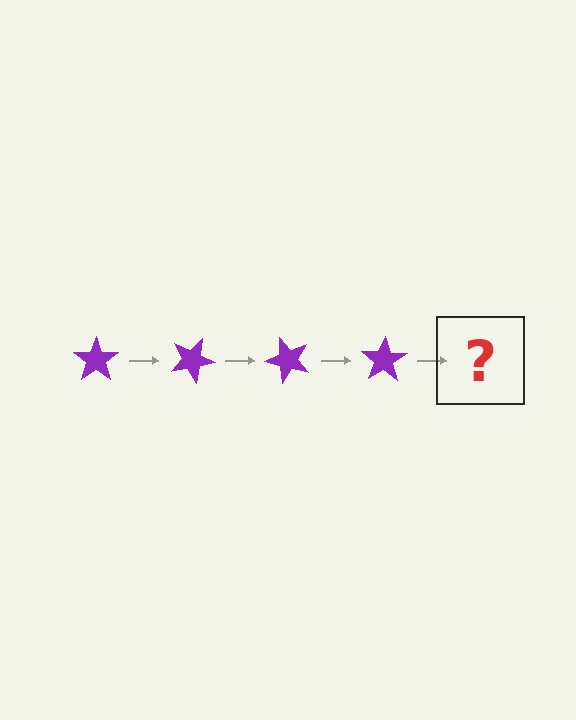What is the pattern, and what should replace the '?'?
The pattern is that the star rotates 25 degrees each step. The '?' should be a purple star rotated 100 degrees.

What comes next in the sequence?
The next element should be a purple star rotated 100 degrees.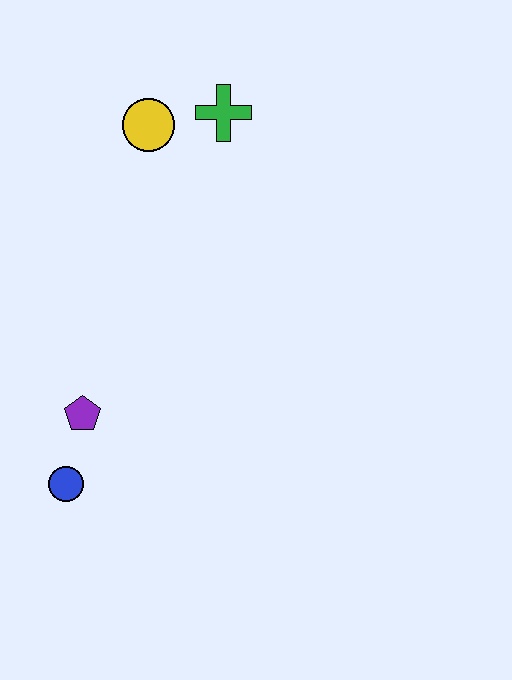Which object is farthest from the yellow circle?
The blue circle is farthest from the yellow circle.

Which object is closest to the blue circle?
The purple pentagon is closest to the blue circle.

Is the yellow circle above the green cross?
No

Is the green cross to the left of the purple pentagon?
No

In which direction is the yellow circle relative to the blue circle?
The yellow circle is above the blue circle.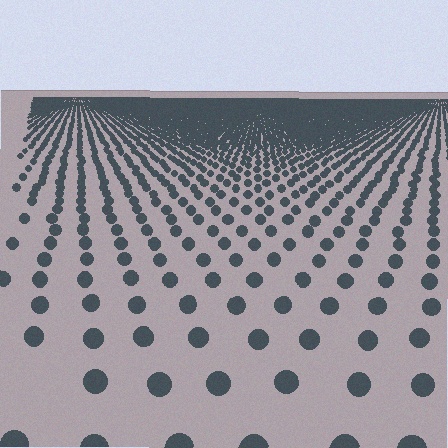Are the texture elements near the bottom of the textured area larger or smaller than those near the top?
Larger. Near the bottom, elements are closer to the viewer and appear at a bigger on-screen size.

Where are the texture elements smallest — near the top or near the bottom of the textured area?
Near the top.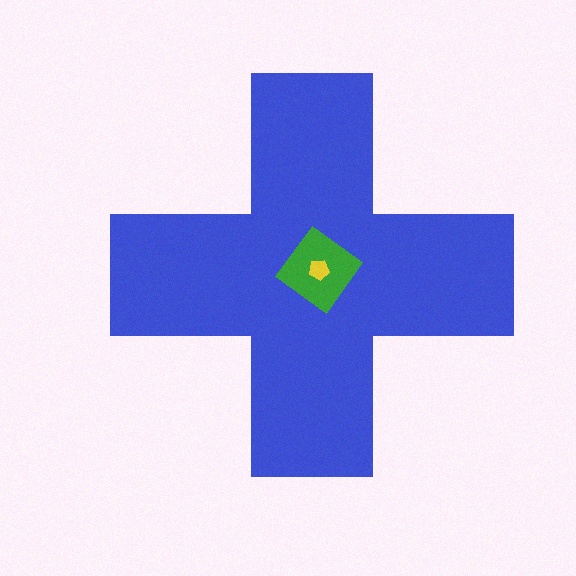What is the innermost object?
The yellow pentagon.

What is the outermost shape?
The blue cross.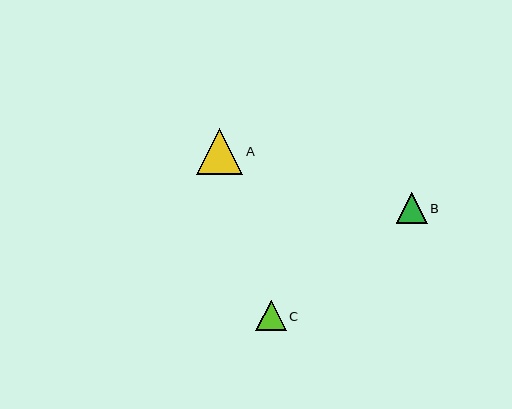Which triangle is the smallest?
Triangle C is the smallest with a size of approximately 31 pixels.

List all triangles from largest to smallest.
From largest to smallest: A, B, C.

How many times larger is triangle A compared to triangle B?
Triangle A is approximately 1.5 times the size of triangle B.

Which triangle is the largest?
Triangle A is the largest with a size of approximately 46 pixels.